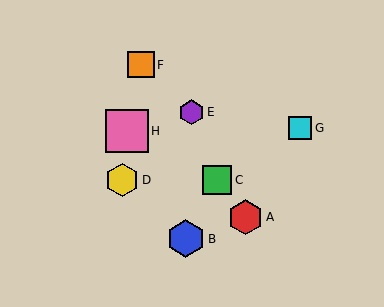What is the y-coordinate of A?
Object A is at y≈217.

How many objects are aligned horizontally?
2 objects (C, D) are aligned horizontally.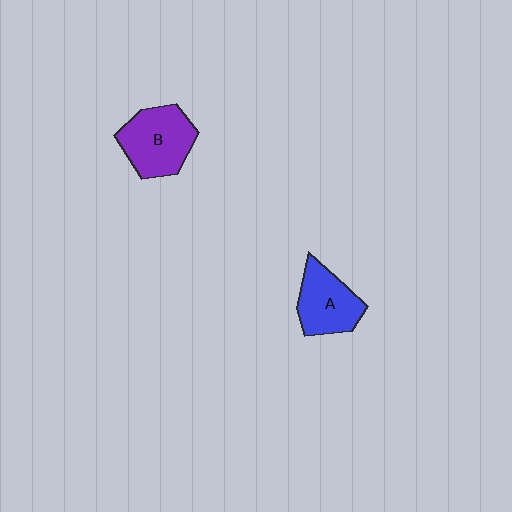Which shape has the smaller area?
Shape A (blue).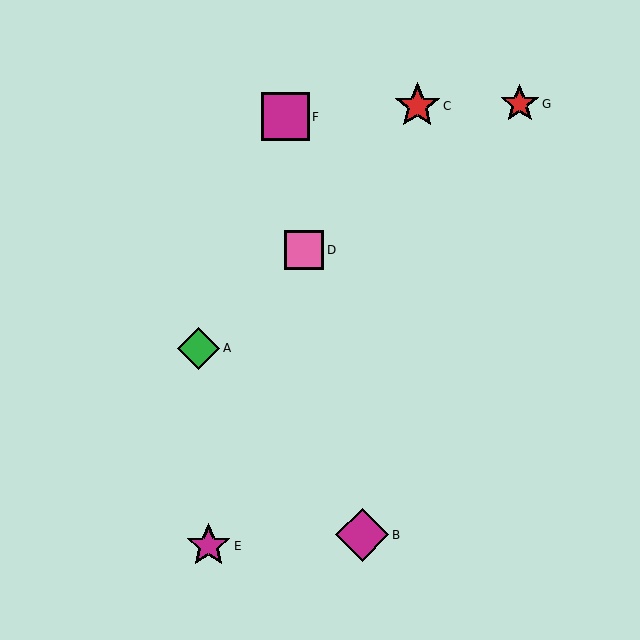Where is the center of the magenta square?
The center of the magenta square is at (285, 117).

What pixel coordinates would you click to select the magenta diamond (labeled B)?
Click at (362, 535) to select the magenta diamond B.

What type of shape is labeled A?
Shape A is a green diamond.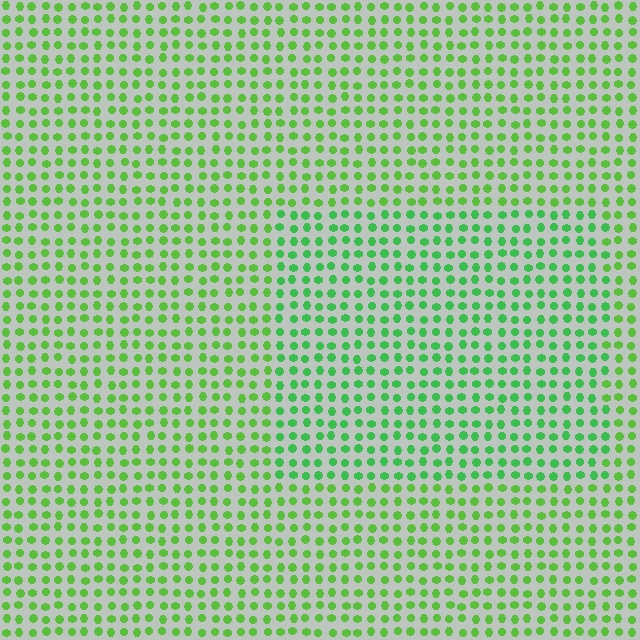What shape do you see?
I see a rectangle.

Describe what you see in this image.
The image is filled with small lime elements in a uniform arrangement. A rectangle-shaped region is visible where the elements are tinted to a slightly different hue, forming a subtle color boundary.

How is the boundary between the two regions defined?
The boundary is defined purely by a slight shift in hue (about 24 degrees). Spacing, size, and orientation are identical on both sides.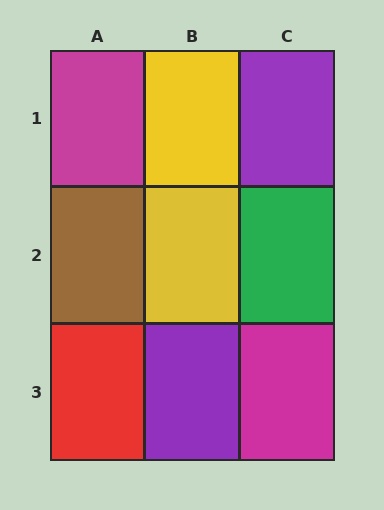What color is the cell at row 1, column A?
Magenta.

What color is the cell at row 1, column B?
Yellow.